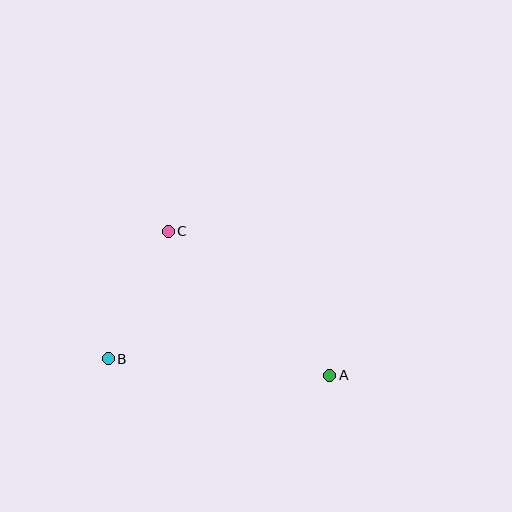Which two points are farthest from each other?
Points A and B are farthest from each other.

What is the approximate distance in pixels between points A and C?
The distance between A and C is approximately 216 pixels.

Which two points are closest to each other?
Points B and C are closest to each other.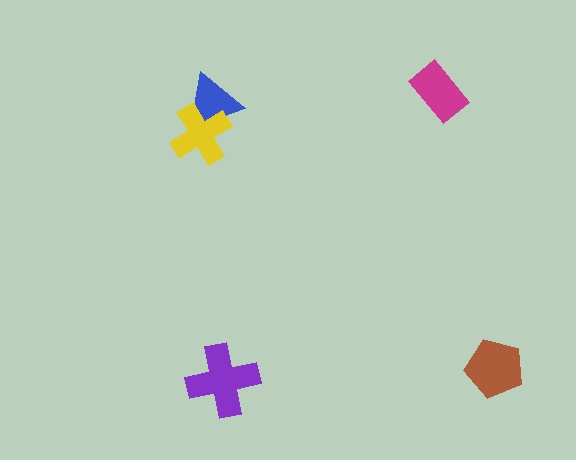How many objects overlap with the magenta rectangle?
0 objects overlap with the magenta rectangle.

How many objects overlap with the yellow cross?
1 object overlaps with the yellow cross.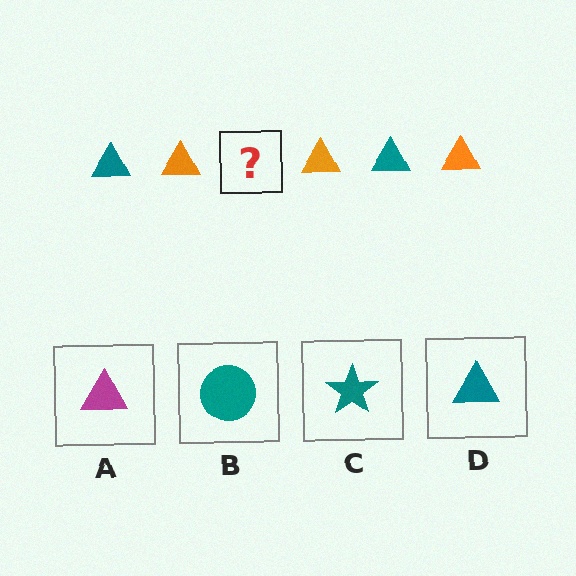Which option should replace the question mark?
Option D.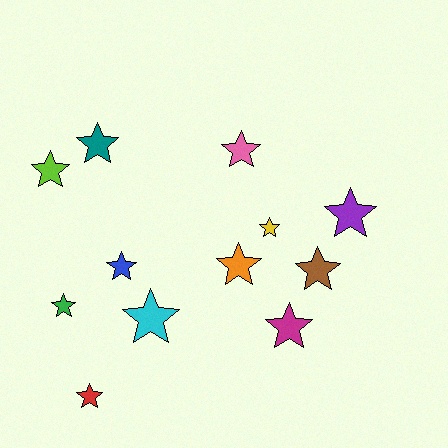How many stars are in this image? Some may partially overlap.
There are 12 stars.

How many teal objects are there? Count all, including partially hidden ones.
There is 1 teal object.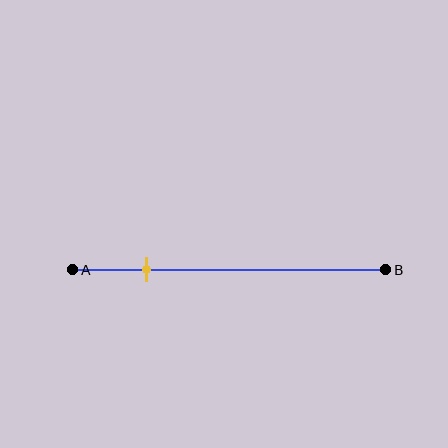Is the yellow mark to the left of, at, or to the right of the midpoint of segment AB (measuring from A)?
The yellow mark is to the left of the midpoint of segment AB.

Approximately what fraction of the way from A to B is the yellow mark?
The yellow mark is approximately 25% of the way from A to B.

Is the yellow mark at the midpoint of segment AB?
No, the mark is at about 25% from A, not at the 50% midpoint.